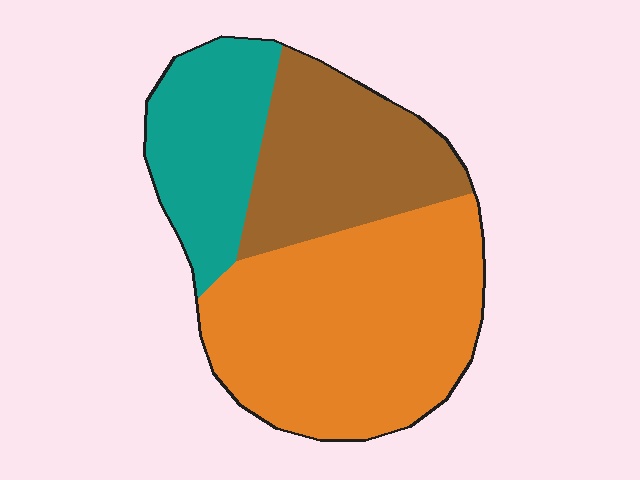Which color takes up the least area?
Teal, at roughly 20%.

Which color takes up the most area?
Orange, at roughly 50%.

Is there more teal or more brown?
Brown.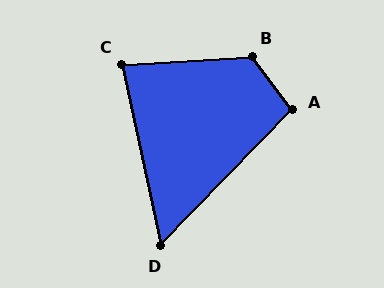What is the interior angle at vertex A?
Approximately 99 degrees (obtuse).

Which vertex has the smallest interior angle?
D, at approximately 57 degrees.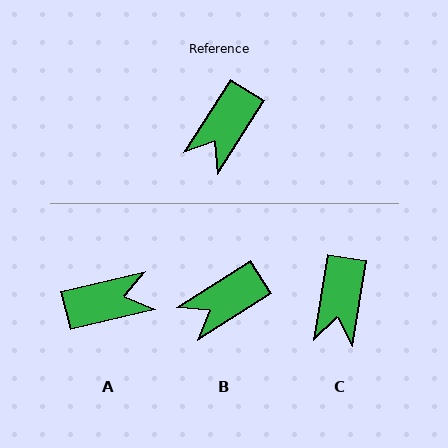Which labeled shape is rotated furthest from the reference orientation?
A, about 136 degrees away.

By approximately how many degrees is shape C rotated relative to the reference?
Approximately 23 degrees counter-clockwise.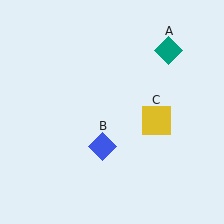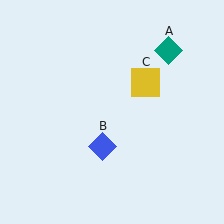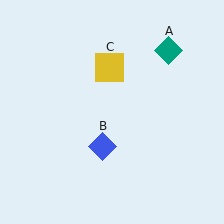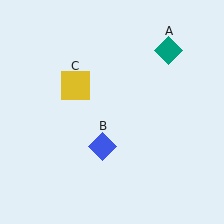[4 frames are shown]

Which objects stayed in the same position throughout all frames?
Teal diamond (object A) and blue diamond (object B) remained stationary.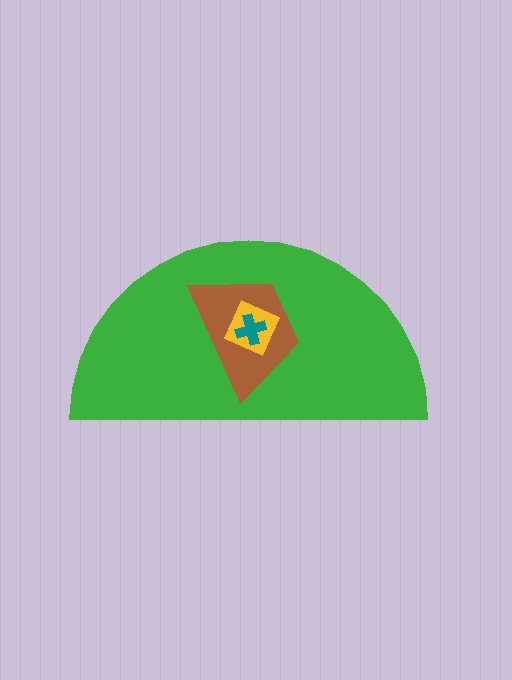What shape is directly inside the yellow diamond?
The teal cross.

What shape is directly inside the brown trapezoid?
The yellow diamond.